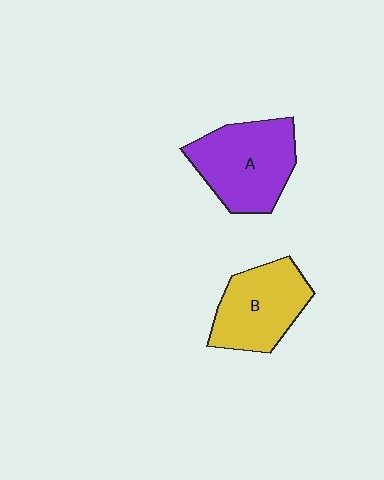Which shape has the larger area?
Shape A (purple).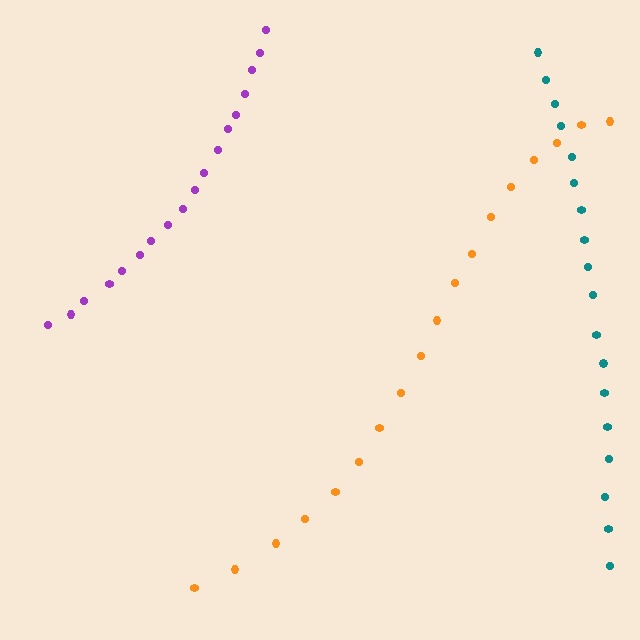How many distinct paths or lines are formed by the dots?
There are 3 distinct paths.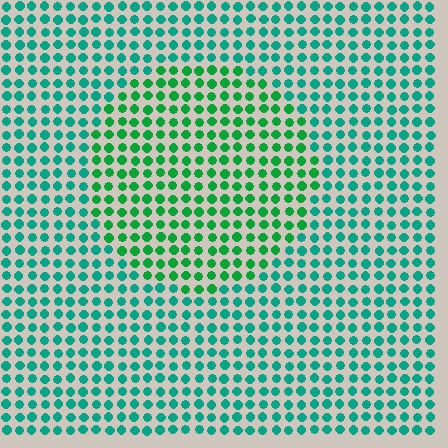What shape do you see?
I see a circle.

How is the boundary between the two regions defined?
The boundary is defined purely by a slight shift in hue (about 31 degrees). Spacing, size, and orientation are identical on both sides.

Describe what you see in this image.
The image is filled with small teal elements in a uniform arrangement. A circle-shaped region is visible where the elements are tinted to a slightly different hue, forming a subtle color boundary.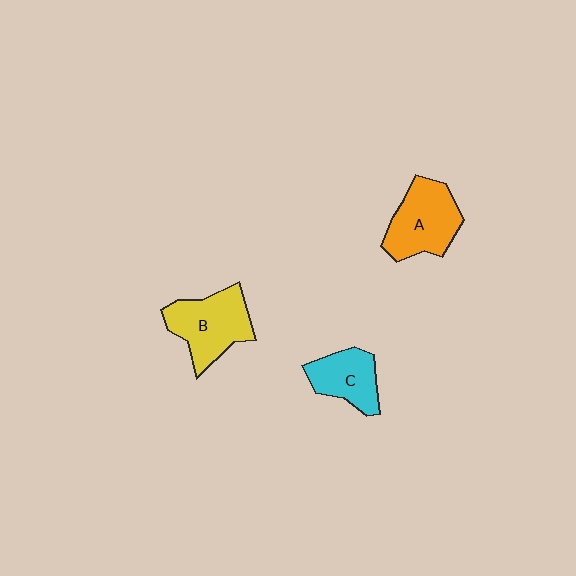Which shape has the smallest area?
Shape C (cyan).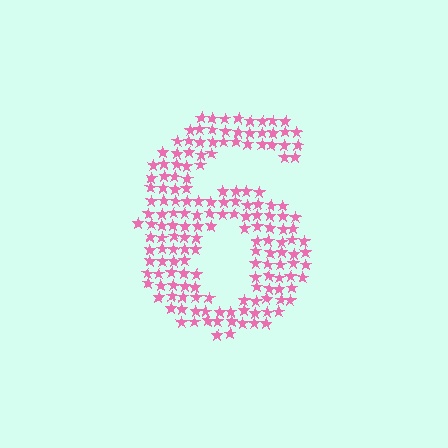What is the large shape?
The large shape is the digit 6.